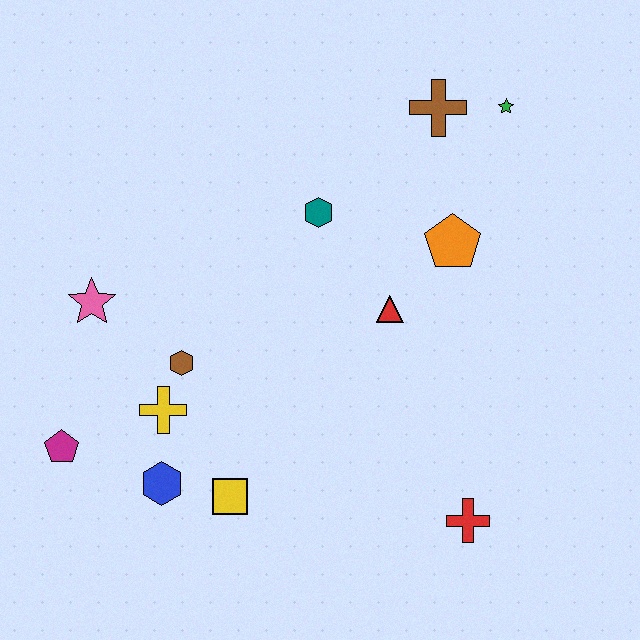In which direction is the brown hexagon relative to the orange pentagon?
The brown hexagon is to the left of the orange pentagon.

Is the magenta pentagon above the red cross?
Yes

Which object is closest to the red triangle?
The orange pentagon is closest to the red triangle.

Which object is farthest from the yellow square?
The green star is farthest from the yellow square.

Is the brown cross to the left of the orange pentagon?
Yes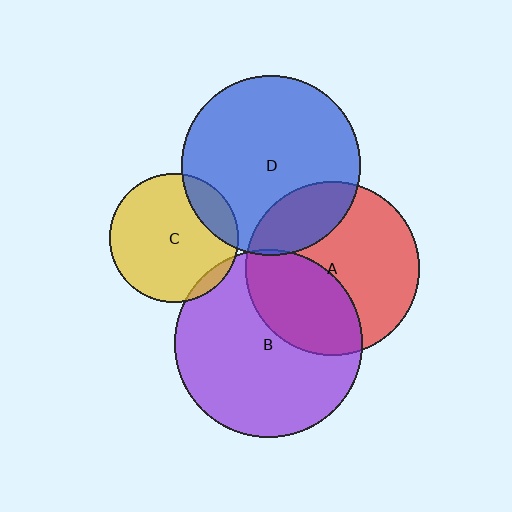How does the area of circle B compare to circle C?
Approximately 2.1 times.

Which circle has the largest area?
Circle B (purple).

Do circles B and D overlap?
Yes.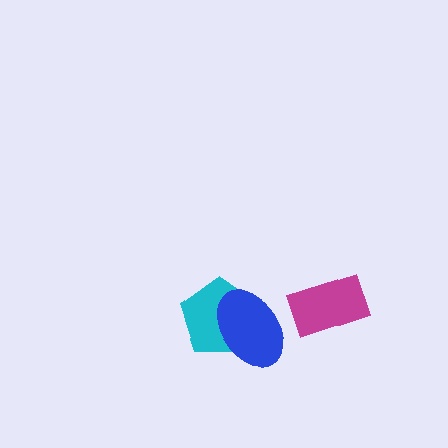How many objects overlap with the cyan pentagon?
1 object overlaps with the cyan pentagon.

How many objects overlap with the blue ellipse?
1 object overlaps with the blue ellipse.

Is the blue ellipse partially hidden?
No, no other shape covers it.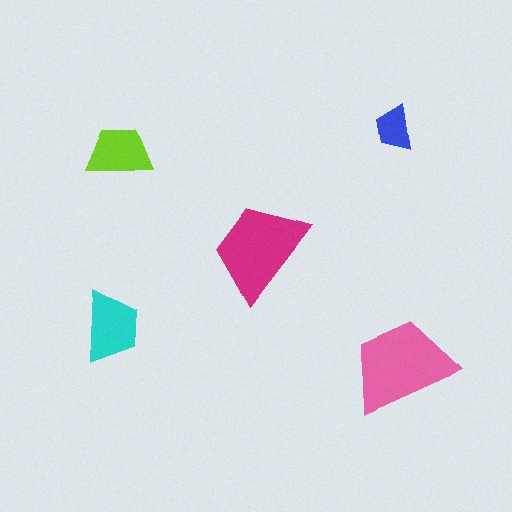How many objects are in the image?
There are 5 objects in the image.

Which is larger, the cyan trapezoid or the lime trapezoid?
The cyan one.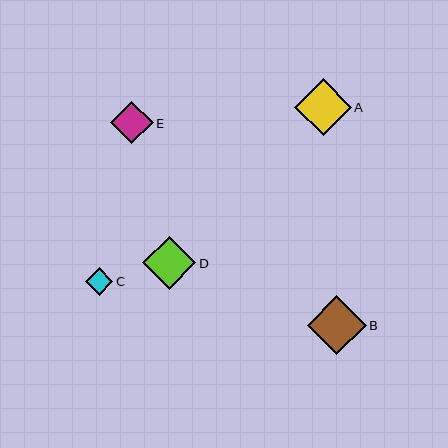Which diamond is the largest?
Diamond B is the largest with a size of approximately 59 pixels.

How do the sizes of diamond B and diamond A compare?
Diamond B and diamond A are approximately the same size.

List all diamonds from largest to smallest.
From largest to smallest: B, A, D, E, C.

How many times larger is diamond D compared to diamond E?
Diamond D is approximately 1.2 times the size of diamond E.